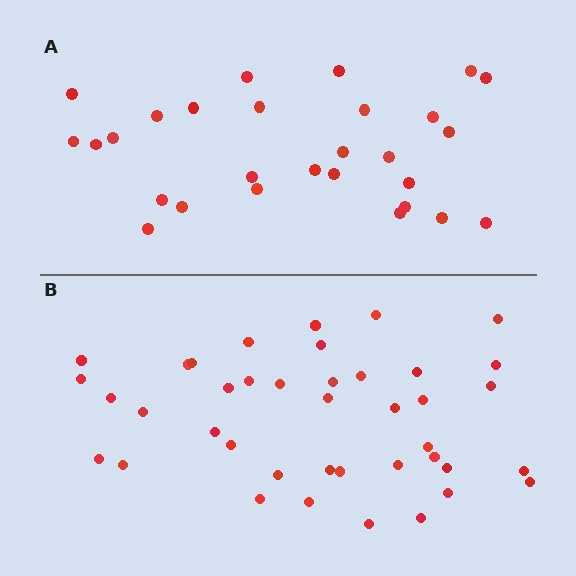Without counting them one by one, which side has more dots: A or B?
Region B (the bottom region) has more dots.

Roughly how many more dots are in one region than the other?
Region B has roughly 12 or so more dots than region A.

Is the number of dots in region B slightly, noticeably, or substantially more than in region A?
Region B has noticeably more, but not dramatically so. The ratio is roughly 1.4 to 1.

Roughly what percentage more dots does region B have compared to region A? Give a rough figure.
About 45% more.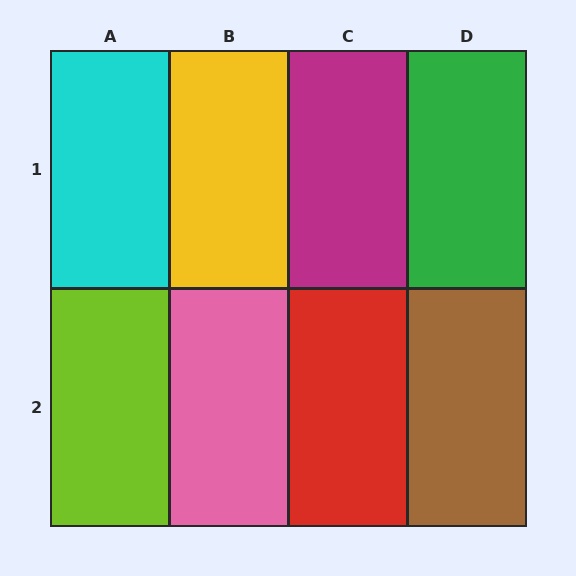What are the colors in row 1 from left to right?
Cyan, yellow, magenta, green.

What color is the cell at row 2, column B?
Pink.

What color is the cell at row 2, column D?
Brown.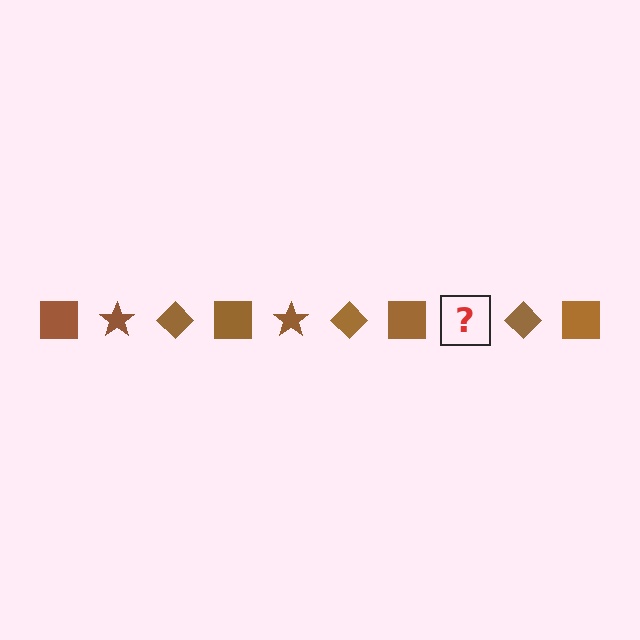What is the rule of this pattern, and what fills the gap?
The rule is that the pattern cycles through square, star, diamond shapes in brown. The gap should be filled with a brown star.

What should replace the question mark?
The question mark should be replaced with a brown star.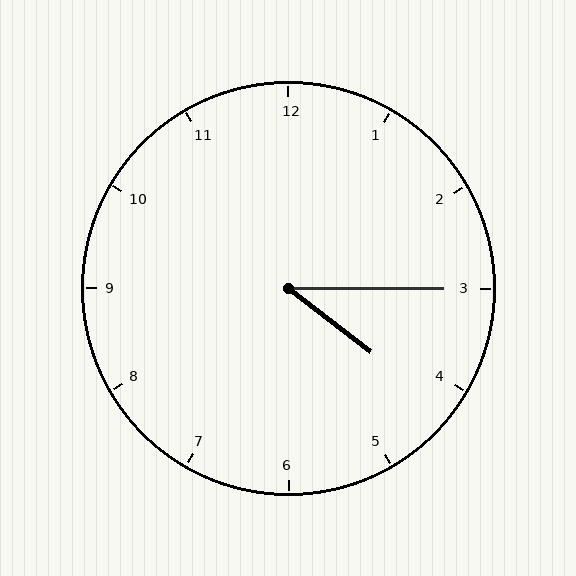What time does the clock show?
4:15.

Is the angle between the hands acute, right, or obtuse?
It is acute.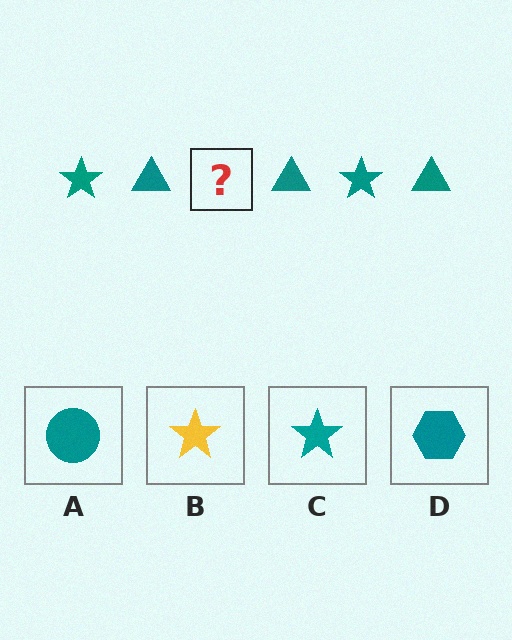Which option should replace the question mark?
Option C.